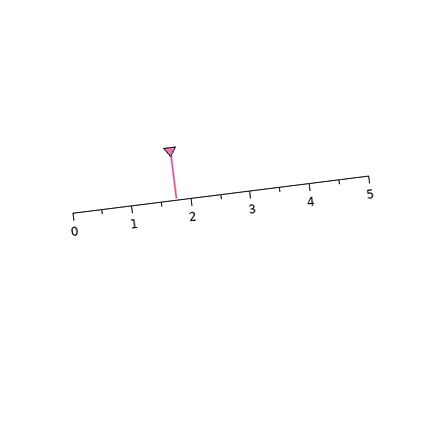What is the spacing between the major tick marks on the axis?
The major ticks are spaced 1 apart.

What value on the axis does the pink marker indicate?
The marker indicates approximately 1.8.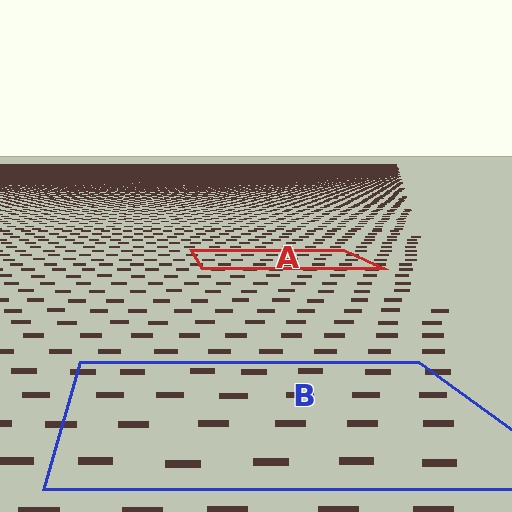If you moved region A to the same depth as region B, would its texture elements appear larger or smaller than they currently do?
They would appear larger. At a closer depth, the same texture elements are projected at a bigger on-screen size.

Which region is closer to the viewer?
Region B is closer. The texture elements there are larger and more spread out.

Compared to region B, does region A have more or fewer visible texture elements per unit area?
Region A has more texture elements per unit area — they are packed more densely because it is farther away.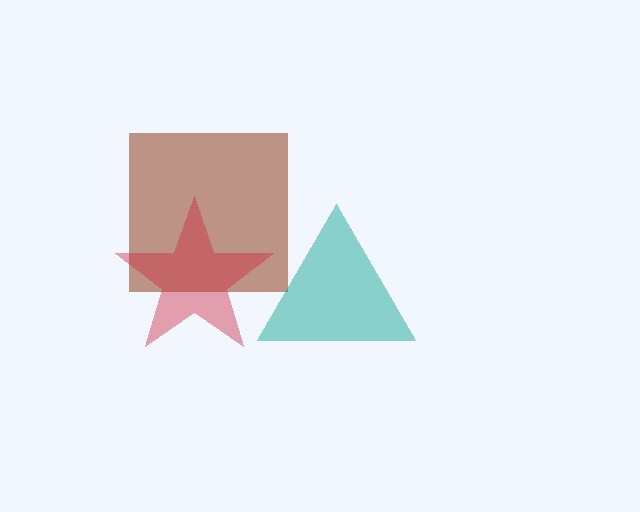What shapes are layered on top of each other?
The layered shapes are: a brown square, a teal triangle, a red star.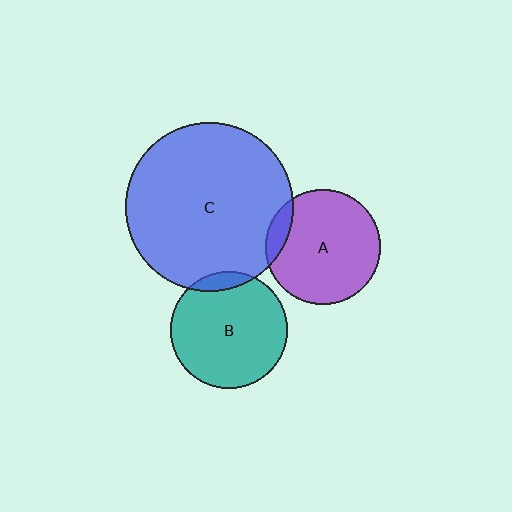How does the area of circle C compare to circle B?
Approximately 2.1 times.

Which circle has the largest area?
Circle C (blue).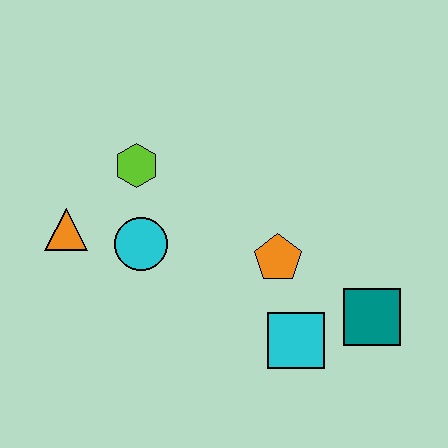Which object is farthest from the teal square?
The orange triangle is farthest from the teal square.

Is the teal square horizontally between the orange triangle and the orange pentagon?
No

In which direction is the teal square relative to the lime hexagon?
The teal square is to the right of the lime hexagon.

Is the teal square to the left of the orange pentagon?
No